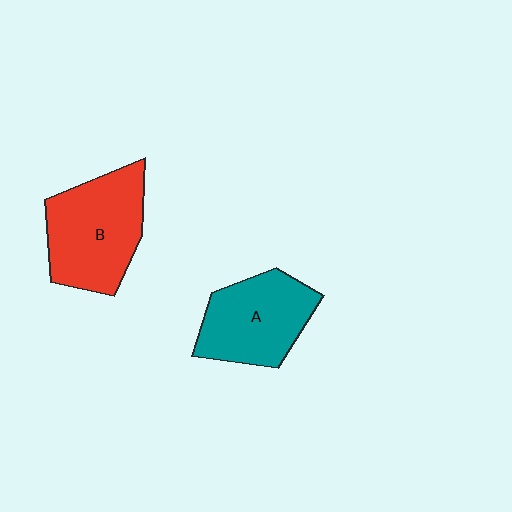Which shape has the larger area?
Shape B (red).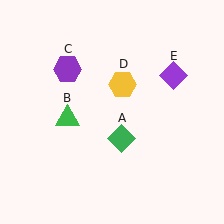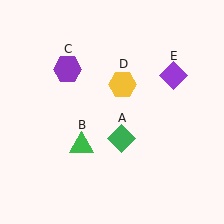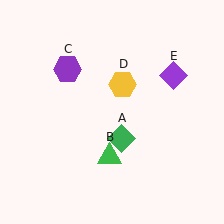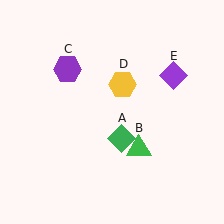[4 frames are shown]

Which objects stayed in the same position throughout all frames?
Green diamond (object A) and purple hexagon (object C) and yellow hexagon (object D) and purple diamond (object E) remained stationary.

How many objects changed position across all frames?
1 object changed position: green triangle (object B).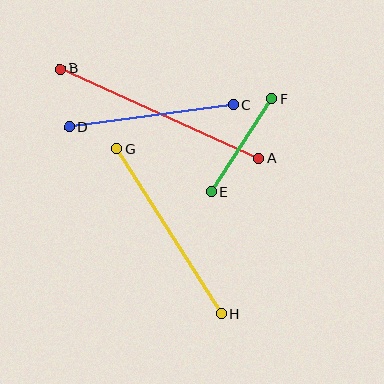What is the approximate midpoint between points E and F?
The midpoint is at approximately (241, 145) pixels.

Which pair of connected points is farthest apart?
Points A and B are farthest apart.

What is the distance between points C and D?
The distance is approximately 165 pixels.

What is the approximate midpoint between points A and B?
The midpoint is at approximately (159, 113) pixels.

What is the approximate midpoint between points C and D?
The midpoint is at approximately (151, 116) pixels.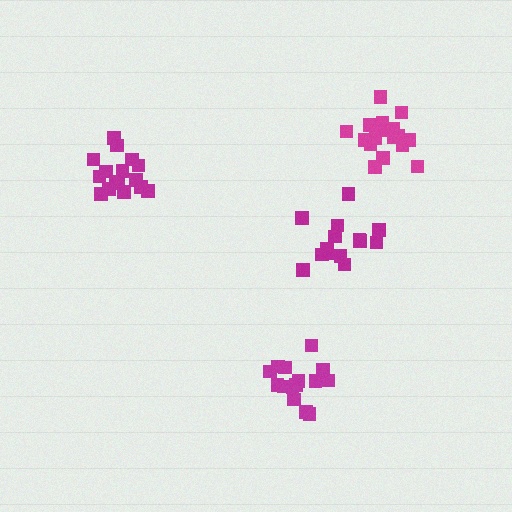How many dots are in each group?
Group 1: 16 dots, Group 2: 15 dots, Group 3: 14 dots, Group 4: 18 dots (63 total).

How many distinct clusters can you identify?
There are 4 distinct clusters.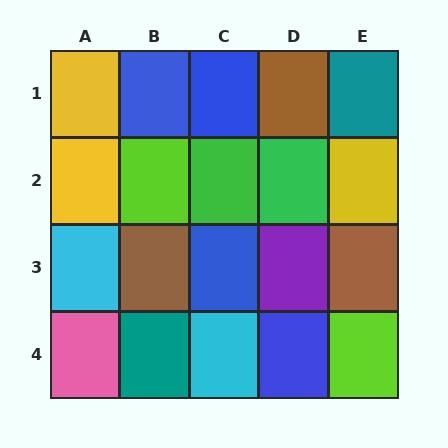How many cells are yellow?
3 cells are yellow.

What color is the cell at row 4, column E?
Lime.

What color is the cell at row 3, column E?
Brown.